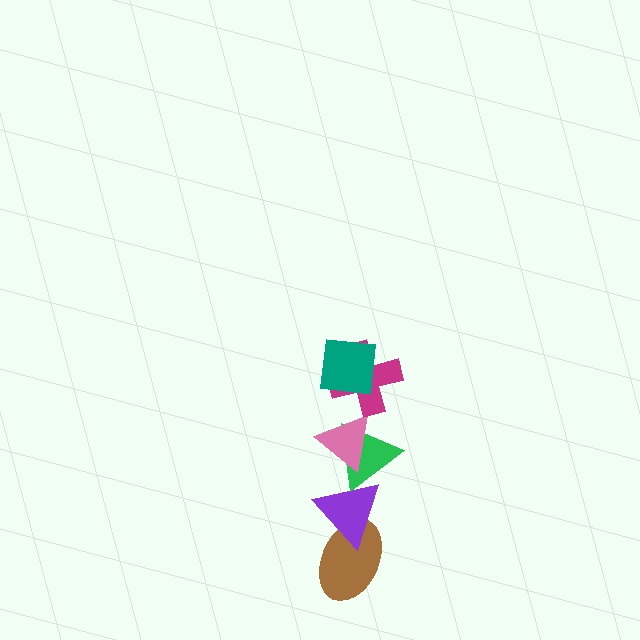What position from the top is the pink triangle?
The pink triangle is 3rd from the top.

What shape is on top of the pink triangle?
The magenta cross is on top of the pink triangle.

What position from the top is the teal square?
The teal square is 1st from the top.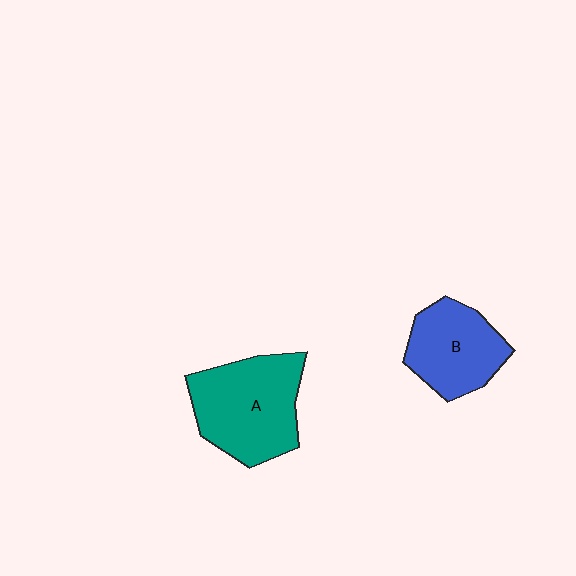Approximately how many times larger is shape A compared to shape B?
Approximately 1.4 times.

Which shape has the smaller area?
Shape B (blue).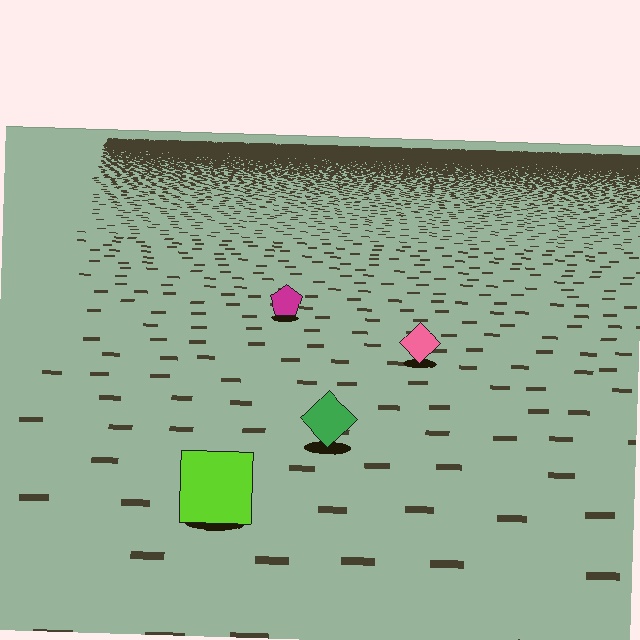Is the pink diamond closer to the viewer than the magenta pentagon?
Yes. The pink diamond is closer — you can tell from the texture gradient: the ground texture is coarser near it.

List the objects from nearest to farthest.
From nearest to farthest: the lime square, the green diamond, the pink diamond, the magenta pentagon.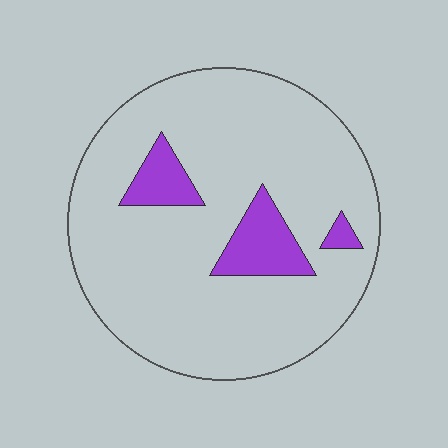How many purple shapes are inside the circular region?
3.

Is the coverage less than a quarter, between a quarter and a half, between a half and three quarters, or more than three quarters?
Less than a quarter.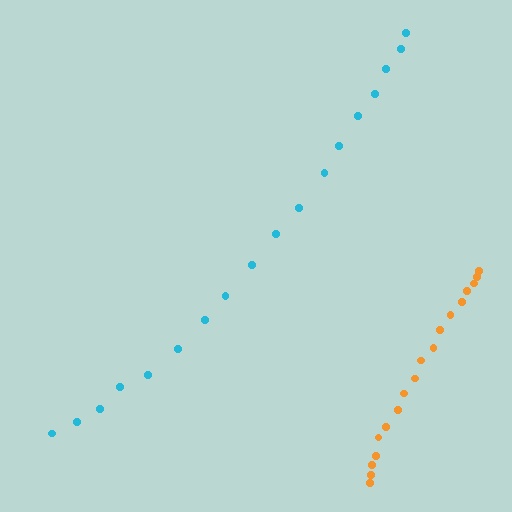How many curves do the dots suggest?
There are 2 distinct paths.